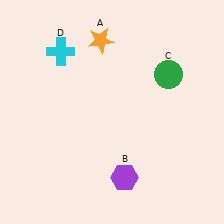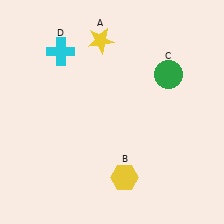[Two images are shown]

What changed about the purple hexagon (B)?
In Image 1, B is purple. In Image 2, it changed to yellow.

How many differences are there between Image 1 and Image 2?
There are 2 differences between the two images.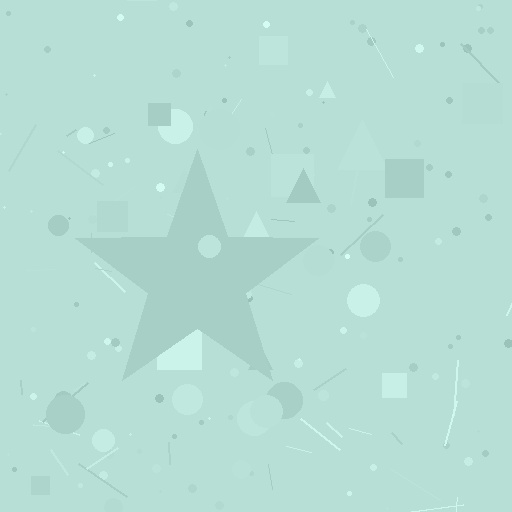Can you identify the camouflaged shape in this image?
The camouflaged shape is a star.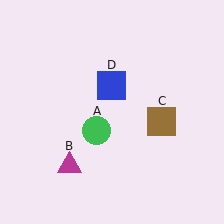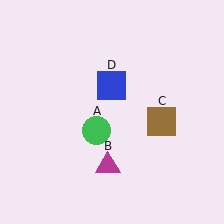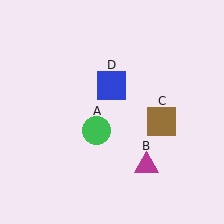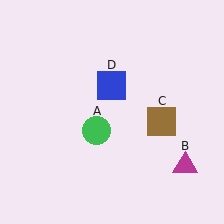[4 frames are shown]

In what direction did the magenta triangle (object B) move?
The magenta triangle (object B) moved right.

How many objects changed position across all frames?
1 object changed position: magenta triangle (object B).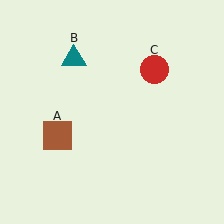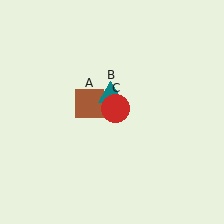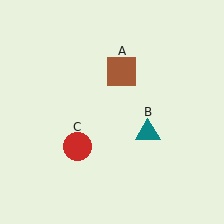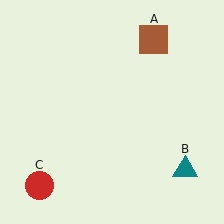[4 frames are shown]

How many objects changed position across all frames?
3 objects changed position: brown square (object A), teal triangle (object B), red circle (object C).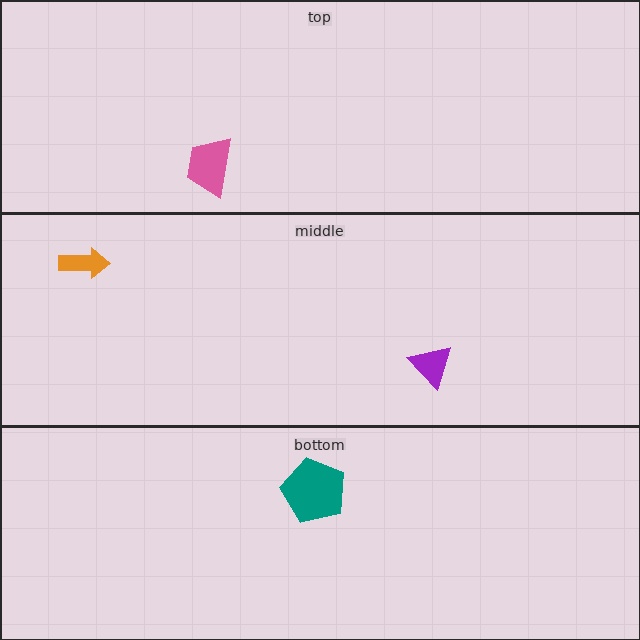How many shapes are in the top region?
1.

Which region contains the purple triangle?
The middle region.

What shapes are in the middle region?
The orange arrow, the purple triangle.